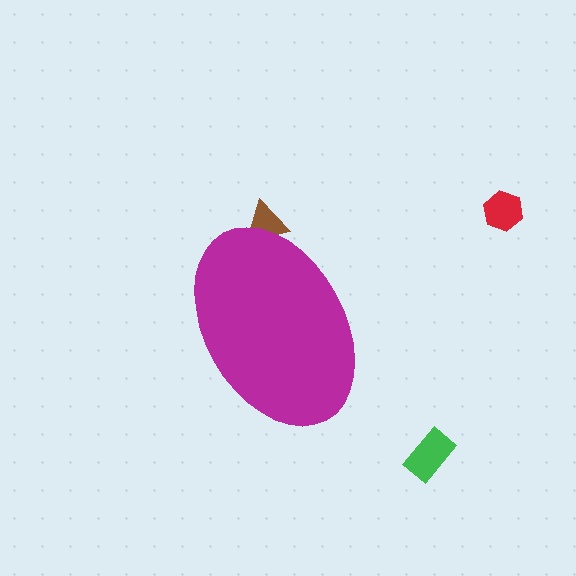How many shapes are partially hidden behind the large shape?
1 shape is partially hidden.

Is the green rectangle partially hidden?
No, the green rectangle is fully visible.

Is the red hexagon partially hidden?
No, the red hexagon is fully visible.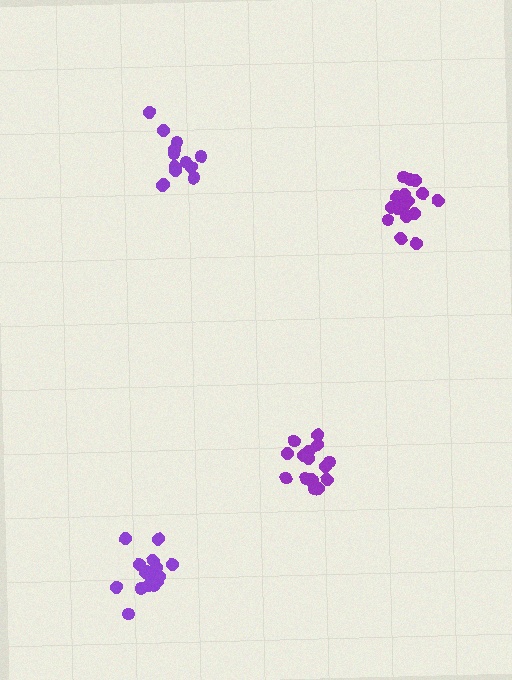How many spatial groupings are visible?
There are 4 spatial groupings.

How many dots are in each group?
Group 1: 13 dots, Group 2: 16 dots, Group 3: 17 dots, Group 4: 18 dots (64 total).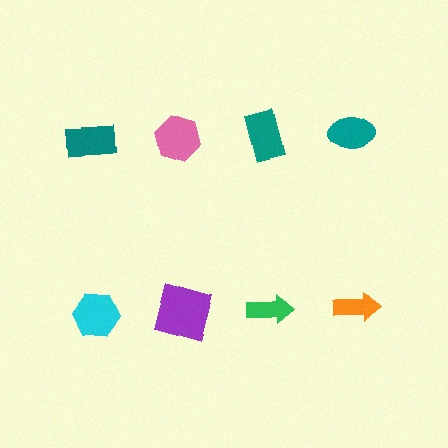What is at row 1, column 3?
A teal rectangle.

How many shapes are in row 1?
4 shapes.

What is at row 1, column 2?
A pink hexagon.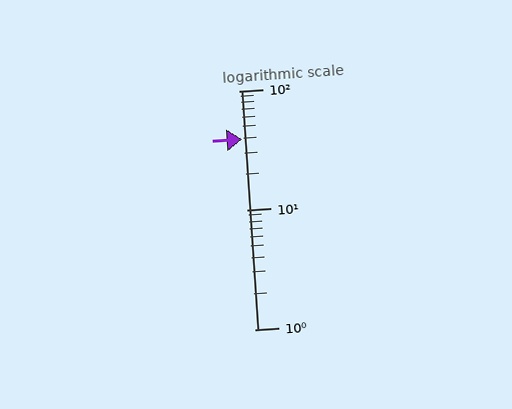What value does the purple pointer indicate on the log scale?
The pointer indicates approximately 39.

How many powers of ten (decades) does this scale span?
The scale spans 2 decades, from 1 to 100.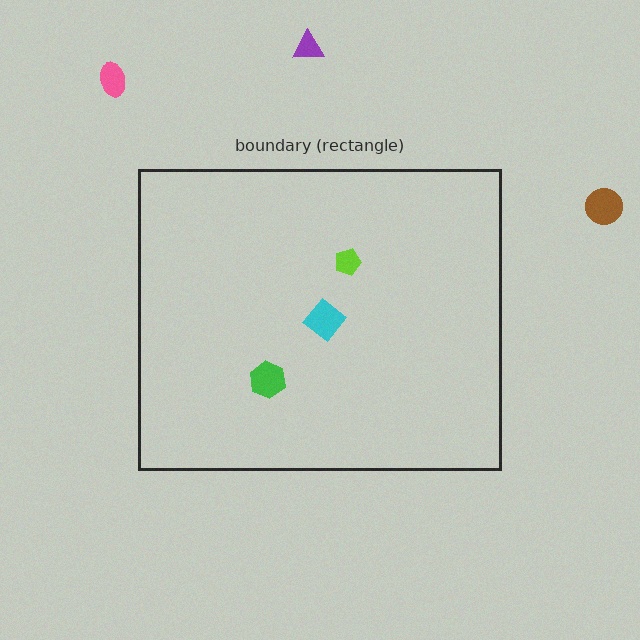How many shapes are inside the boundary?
3 inside, 3 outside.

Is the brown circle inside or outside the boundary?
Outside.